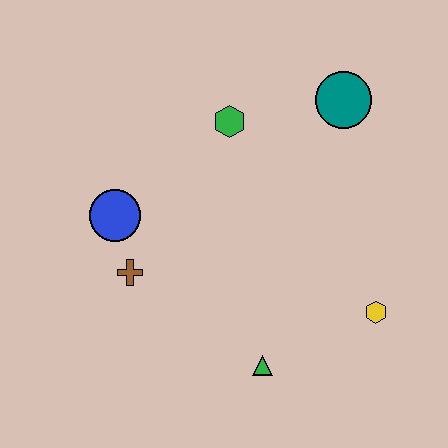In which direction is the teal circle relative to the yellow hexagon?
The teal circle is above the yellow hexagon.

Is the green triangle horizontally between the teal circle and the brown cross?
Yes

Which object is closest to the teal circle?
The green hexagon is closest to the teal circle.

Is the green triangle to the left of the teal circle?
Yes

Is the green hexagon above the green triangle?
Yes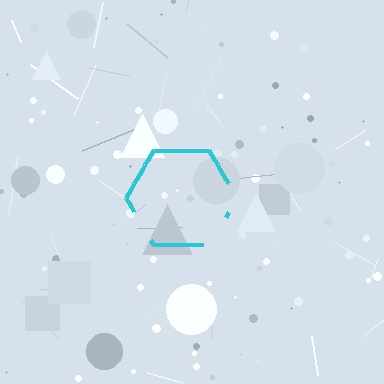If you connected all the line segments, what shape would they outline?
They would outline a hexagon.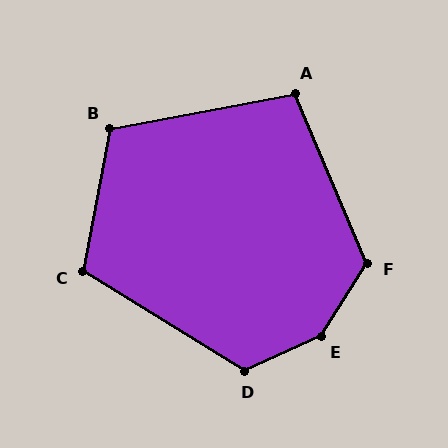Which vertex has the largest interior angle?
E, at approximately 147 degrees.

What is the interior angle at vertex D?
Approximately 124 degrees (obtuse).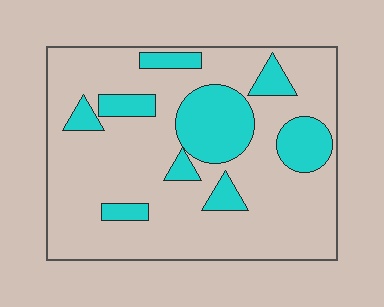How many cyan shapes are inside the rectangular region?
9.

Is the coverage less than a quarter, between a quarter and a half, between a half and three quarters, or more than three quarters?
Less than a quarter.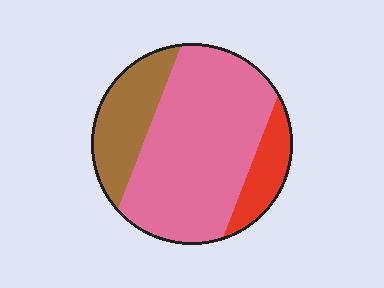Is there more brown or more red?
Brown.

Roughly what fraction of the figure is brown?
Brown takes up about one fifth (1/5) of the figure.